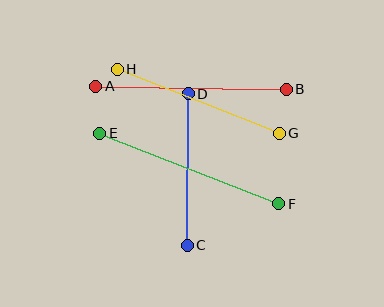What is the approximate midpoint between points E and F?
The midpoint is at approximately (189, 168) pixels.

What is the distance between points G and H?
The distance is approximately 174 pixels.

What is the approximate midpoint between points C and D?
The midpoint is at approximately (188, 169) pixels.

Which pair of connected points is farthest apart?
Points E and F are farthest apart.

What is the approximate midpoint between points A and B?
The midpoint is at approximately (191, 88) pixels.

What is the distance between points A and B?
The distance is approximately 190 pixels.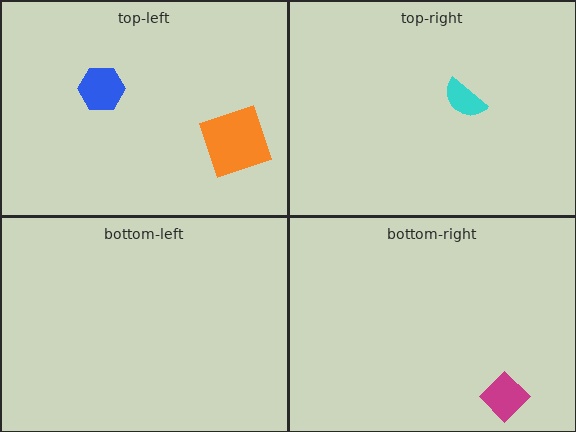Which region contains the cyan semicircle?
The top-right region.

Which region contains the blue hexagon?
The top-left region.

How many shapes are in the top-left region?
2.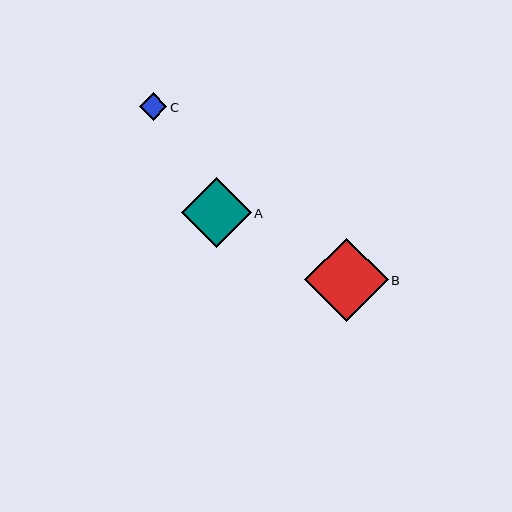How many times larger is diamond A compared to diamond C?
Diamond A is approximately 2.5 times the size of diamond C.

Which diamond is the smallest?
Diamond C is the smallest with a size of approximately 28 pixels.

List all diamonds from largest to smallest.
From largest to smallest: B, A, C.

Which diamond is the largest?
Diamond B is the largest with a size of approximately 83 pixels.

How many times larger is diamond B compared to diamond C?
Diamond B is approximately 3.0 times the size of diamond C.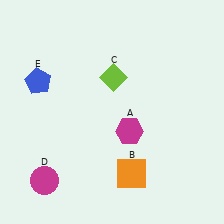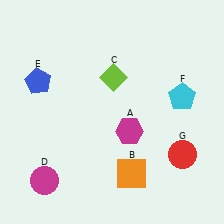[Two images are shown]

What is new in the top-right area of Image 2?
A cyan pentagon (F) was added in the top-right area of Image 2.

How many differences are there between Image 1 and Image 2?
There are 2 differences between the two images.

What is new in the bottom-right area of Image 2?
A red circle (G) was added in the bottom-right area of Image 2.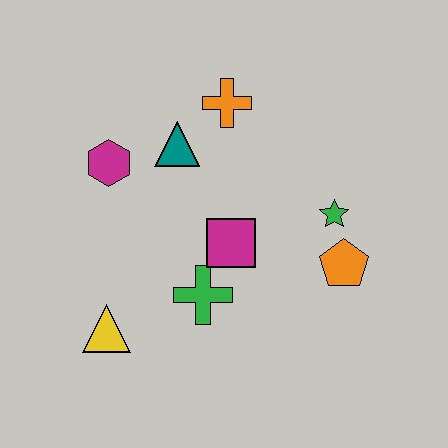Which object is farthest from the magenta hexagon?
The orange pentagon is farthest from the magenta hexagon.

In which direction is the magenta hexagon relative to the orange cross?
The magenta hexagon is to the left of the orange cross.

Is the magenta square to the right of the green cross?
Yes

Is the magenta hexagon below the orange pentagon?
No